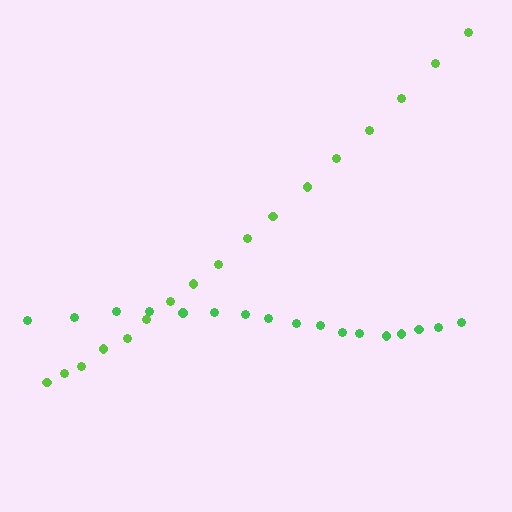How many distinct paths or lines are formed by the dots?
There are 2 distinct paths.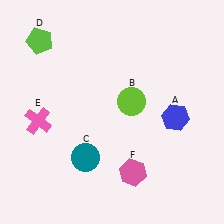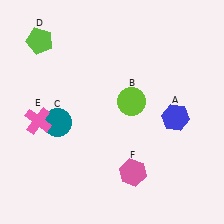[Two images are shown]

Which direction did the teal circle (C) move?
The teal circle (C) moved up.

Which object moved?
The teal circle (C) moved up.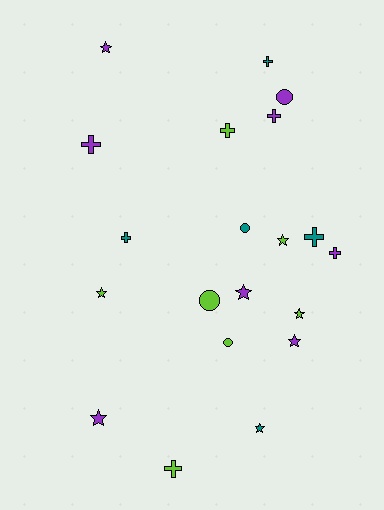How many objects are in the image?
There are 20 objects.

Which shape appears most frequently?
Star, with 8 objects.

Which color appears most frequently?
Purple, with 8 objects.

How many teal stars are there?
There is 1 teal star.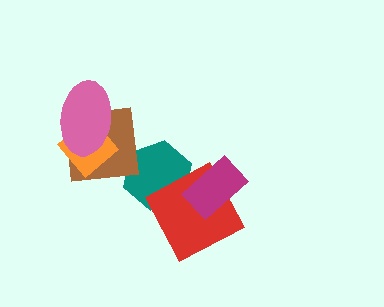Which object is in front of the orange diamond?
The pink ellipse is in front of the orange diamond.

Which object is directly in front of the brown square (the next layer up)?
The orange diamond is directly in front of the brown square.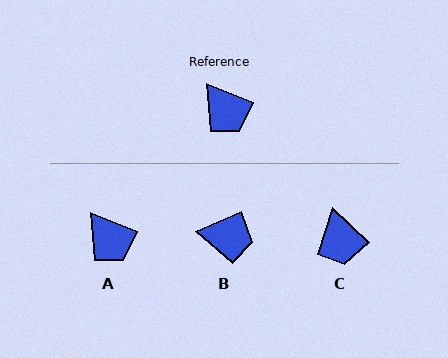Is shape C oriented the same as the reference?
No, it is off by about 22 degrees.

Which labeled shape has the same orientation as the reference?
A.